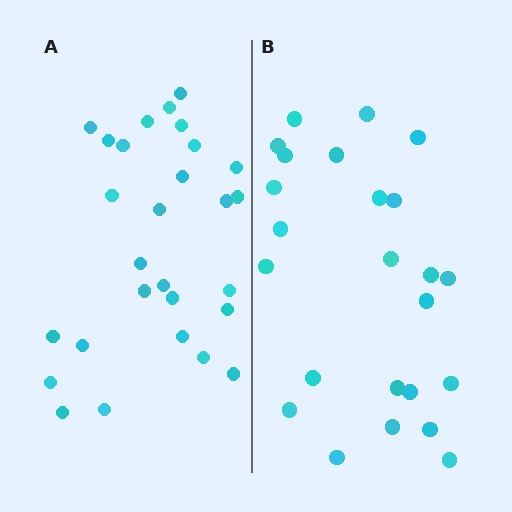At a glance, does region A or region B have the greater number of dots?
Region A (the left region) has more dots.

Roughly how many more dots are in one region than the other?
Region A has about 4 more dots than region B.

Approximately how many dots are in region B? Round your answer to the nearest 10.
About 20 dots. (The exact count is 24, which rounds to 20.)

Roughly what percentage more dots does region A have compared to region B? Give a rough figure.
About 15% more.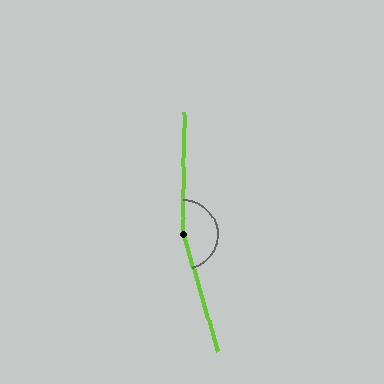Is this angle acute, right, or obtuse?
It is obtuse.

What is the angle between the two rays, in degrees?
Approximately 163 degrees.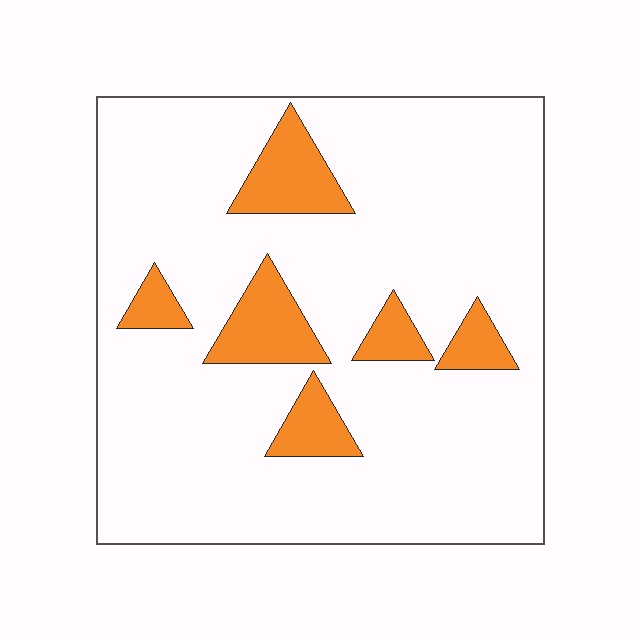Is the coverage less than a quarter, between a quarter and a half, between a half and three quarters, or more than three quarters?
Less than a quarter.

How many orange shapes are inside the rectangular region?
6.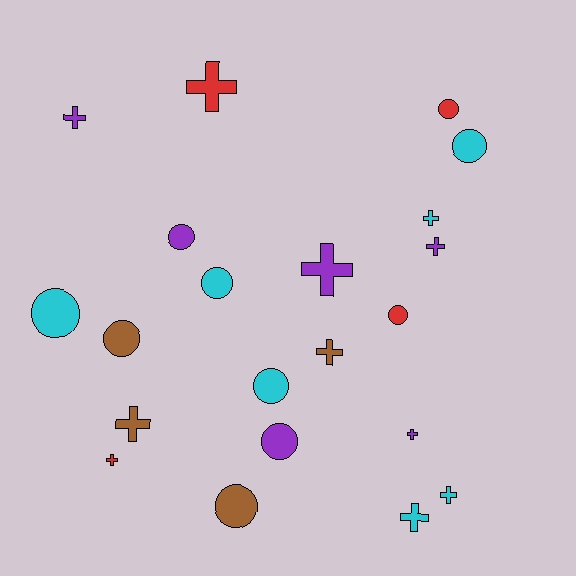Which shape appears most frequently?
Cross, with 11 objects.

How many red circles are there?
There are 2 red circles.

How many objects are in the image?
There are 21 objects.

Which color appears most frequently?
Cyan, with 7 objects.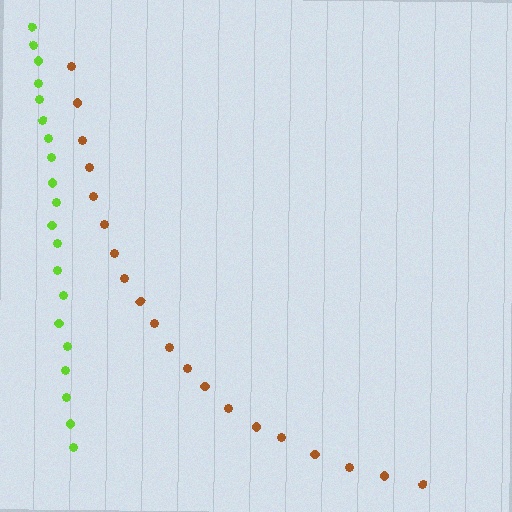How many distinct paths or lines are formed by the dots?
There are 2 distinct paths.